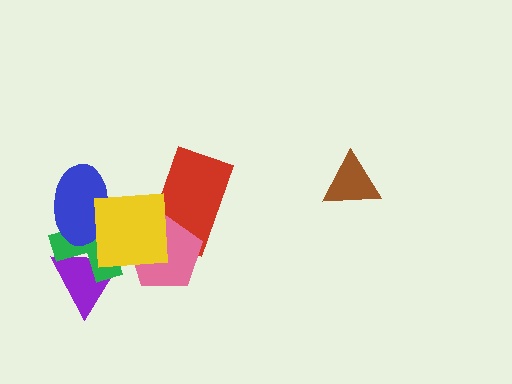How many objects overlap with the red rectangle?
2 objects overlap with the red rectangle.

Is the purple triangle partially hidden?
Yes, it is partially covered by another shape.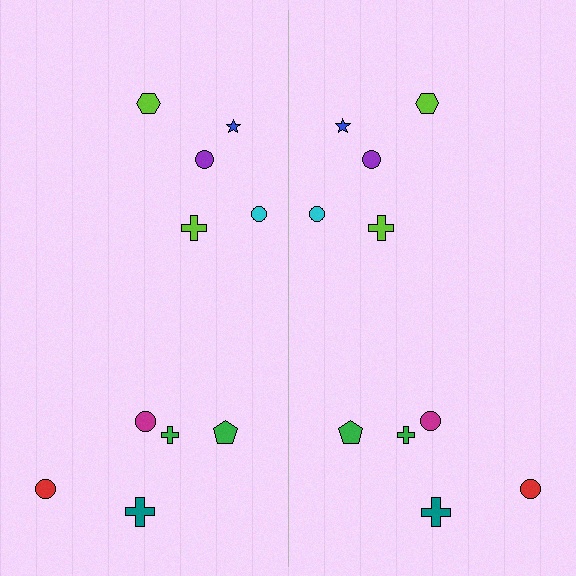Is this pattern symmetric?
Yes, this pattern has bilateral (reflection) symmetry.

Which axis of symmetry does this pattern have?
The pattern has a vertical axis of symmetry running through the center of the image.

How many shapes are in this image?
There are 20 shapes in this image.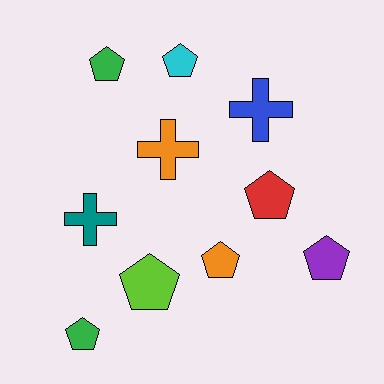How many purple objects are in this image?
There is 1 purple object.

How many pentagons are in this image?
There are 7 pentagons.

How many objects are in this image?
There are 10 objects.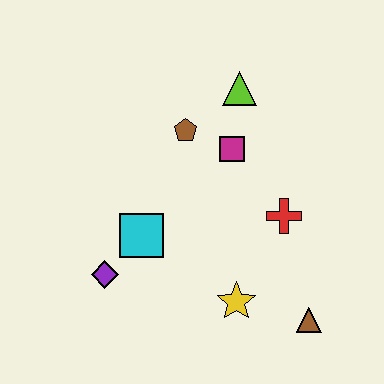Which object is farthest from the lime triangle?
The brown triangle is farthest from the lime triangle.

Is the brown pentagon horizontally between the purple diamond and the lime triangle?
Yes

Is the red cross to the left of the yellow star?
No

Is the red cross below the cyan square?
No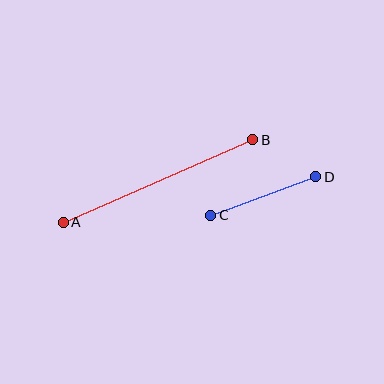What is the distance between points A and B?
The distance is approximately 207 pixels.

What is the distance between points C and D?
The distance is approximately 112 pixels.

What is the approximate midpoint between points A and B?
The midpoint is at approximately (158, 181) pixels.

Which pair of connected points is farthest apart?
Points A and B are farthest apart.